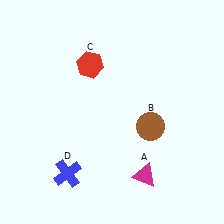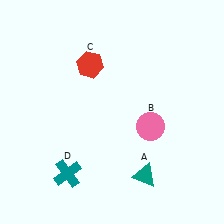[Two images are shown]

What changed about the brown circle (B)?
In Image 1, B is brown. In Image 2, it changed to pink.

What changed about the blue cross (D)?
In Image 1, D is blue. In Image 2, it changed to teal.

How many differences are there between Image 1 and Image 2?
There are 3 differences between the two images.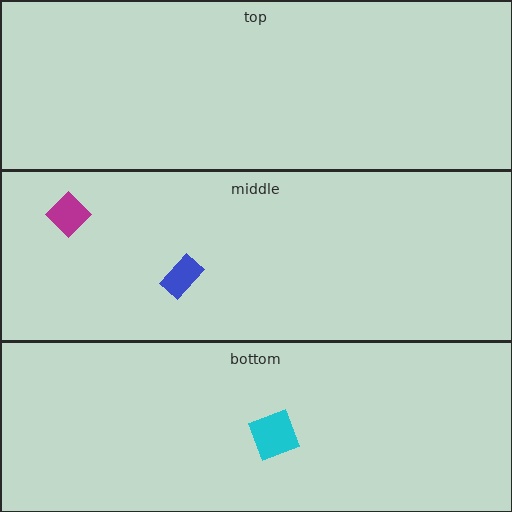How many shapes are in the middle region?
2.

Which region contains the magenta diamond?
The middle region.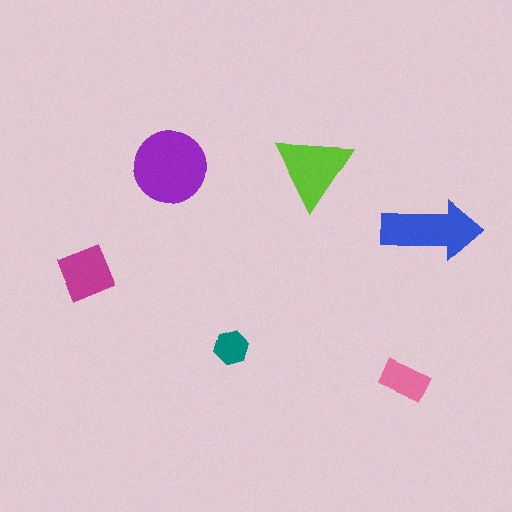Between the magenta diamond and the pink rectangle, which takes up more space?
The magenta diamond.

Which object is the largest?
The purple circle.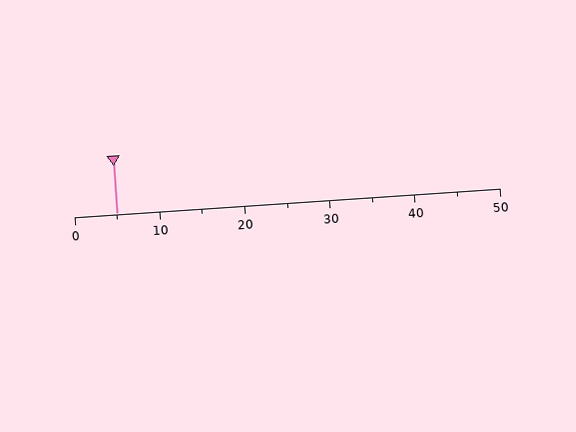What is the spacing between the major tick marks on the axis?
The major ticks are spaced 10 apart.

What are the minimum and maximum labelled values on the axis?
The axis runs from 0 to 50.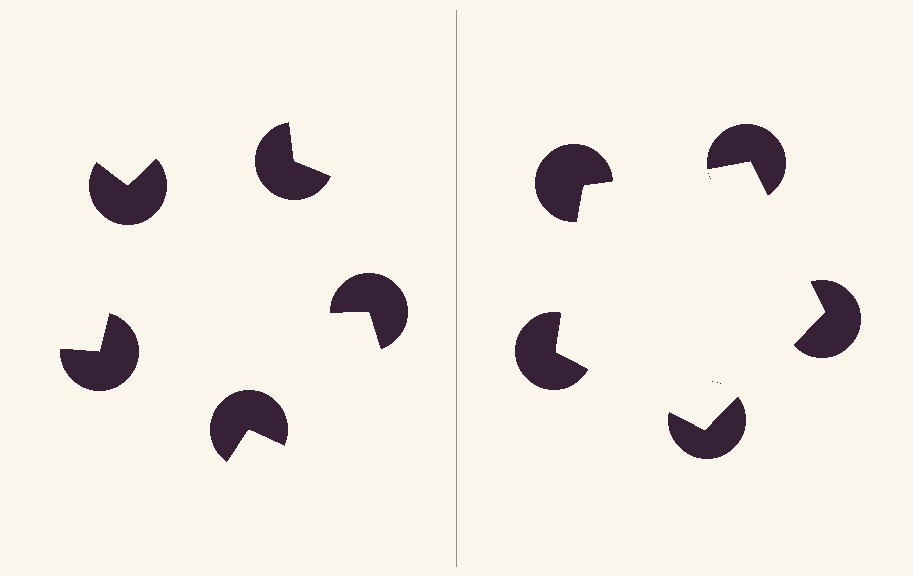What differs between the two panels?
The pac-man discs are positioned identically on both sides; only the wedge orientations differ. On the right they align to a pentagon; on the left they are misaligned.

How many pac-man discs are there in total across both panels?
10 — 5 on each side.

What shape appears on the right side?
An illusory pentagon.